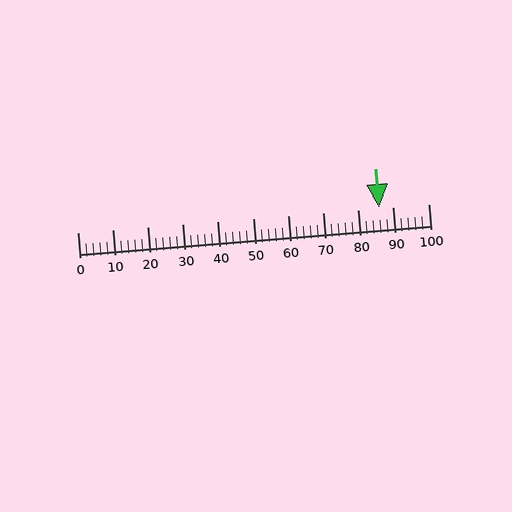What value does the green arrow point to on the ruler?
The green arrow points to approximately 86.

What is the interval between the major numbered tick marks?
The major tick marks are spaced 10 units apart.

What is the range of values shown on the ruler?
The ruler shows values from 0 to 100.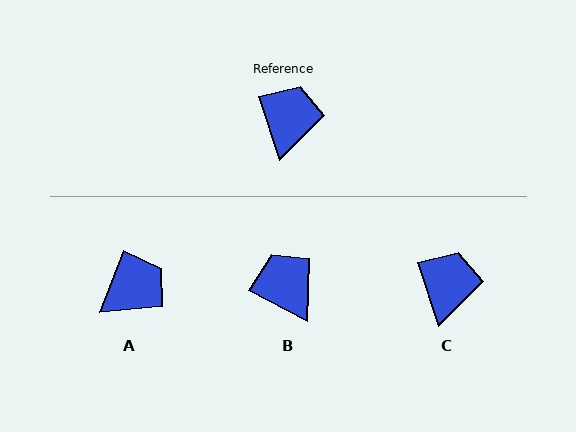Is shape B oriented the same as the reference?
No, it is off by about 43 degrees.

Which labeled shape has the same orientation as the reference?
C.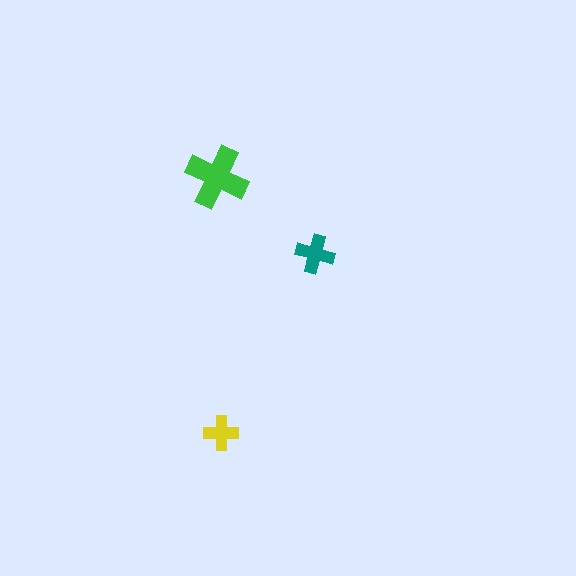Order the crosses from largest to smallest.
the green one, the teal one, the yellow one.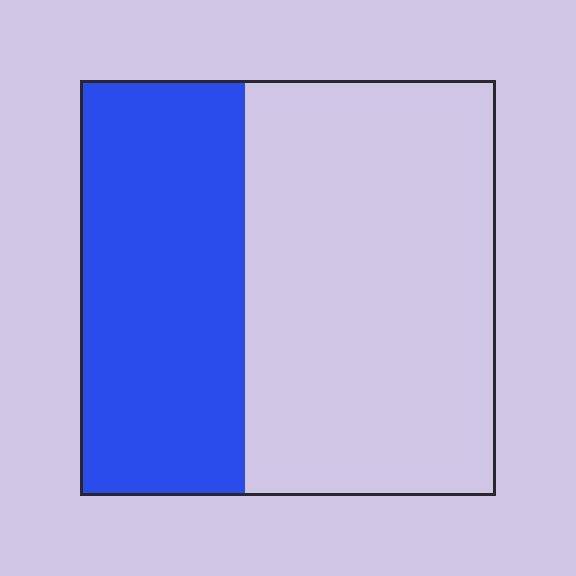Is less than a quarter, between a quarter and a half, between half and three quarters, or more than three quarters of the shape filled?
Between a quarter and a half.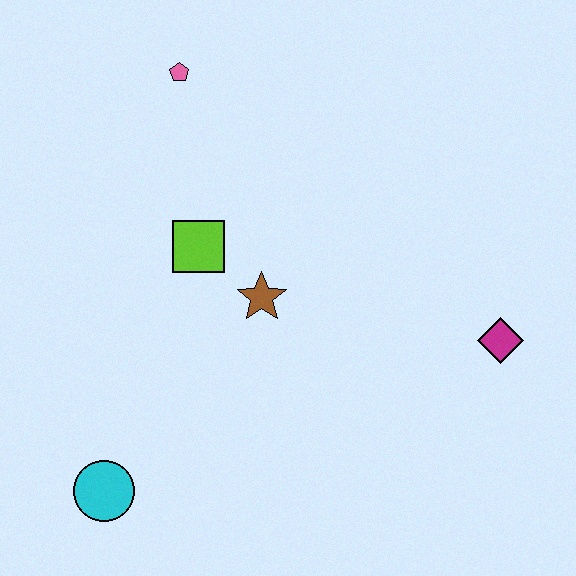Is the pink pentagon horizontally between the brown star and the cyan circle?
Yes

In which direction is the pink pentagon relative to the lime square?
The pink pentagon is above the lime square.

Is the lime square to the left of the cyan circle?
No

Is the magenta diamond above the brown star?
No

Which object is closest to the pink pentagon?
The lime square is closest to the pink pentagon.